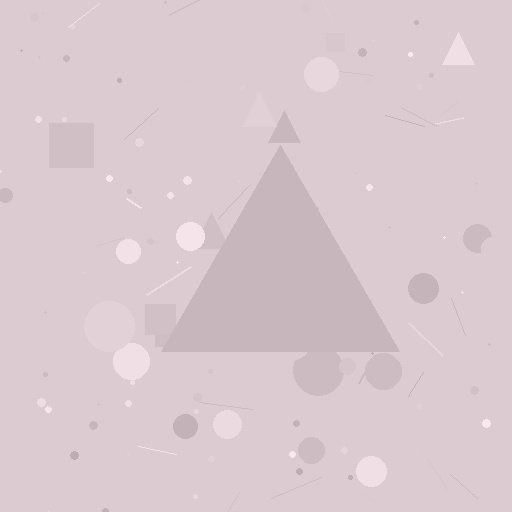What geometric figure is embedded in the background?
A triangle is embedded in the background.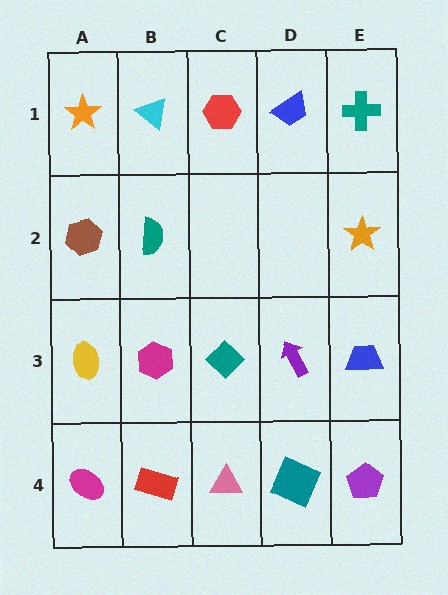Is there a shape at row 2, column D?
No, that cell is empty.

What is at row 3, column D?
A purple arrow.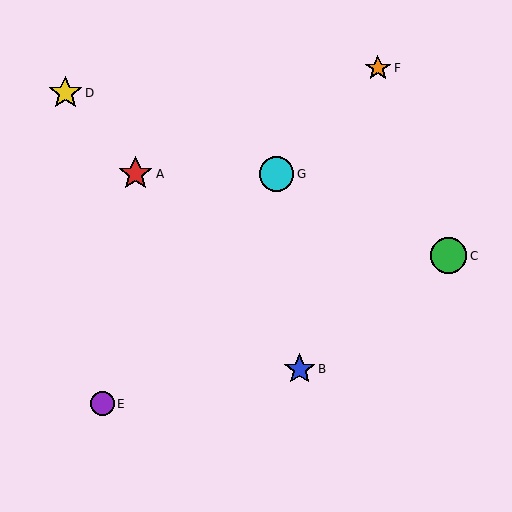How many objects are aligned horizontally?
2 objects (A, G) are aligned horizontally.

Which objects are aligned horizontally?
Objects A, G are aligned horizontally.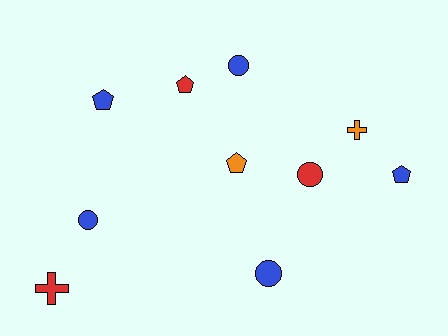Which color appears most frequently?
Blue, with 5 objects.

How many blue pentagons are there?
There are 2 blue pentagons.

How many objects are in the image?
There are 10 objects.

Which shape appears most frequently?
Pentagon, with 4 objects.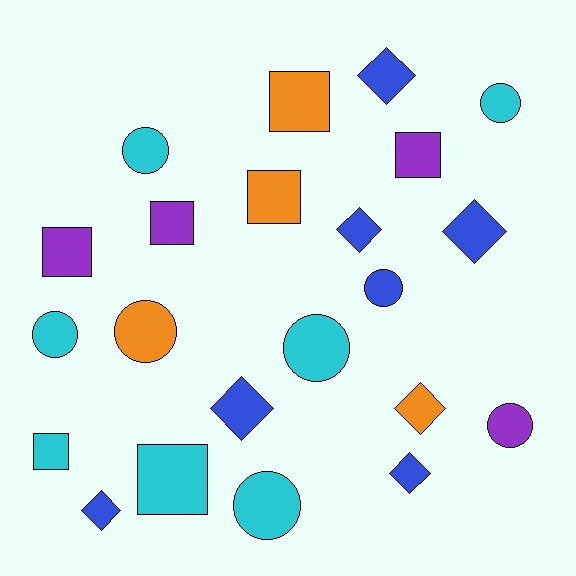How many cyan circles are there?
There are 5 cyan circles.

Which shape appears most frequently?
Circle, with 8 objects.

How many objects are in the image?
There are 22 objects.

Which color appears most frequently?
Blue, with 7 objects.